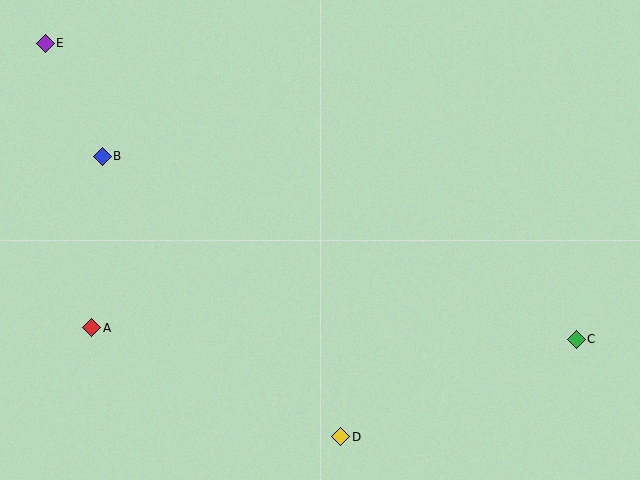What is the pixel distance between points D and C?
The distance between D and C is 255 pixels.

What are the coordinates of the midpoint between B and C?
The midpoint between B and C is at (339, 248).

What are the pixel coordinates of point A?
Point A is at (92, 328).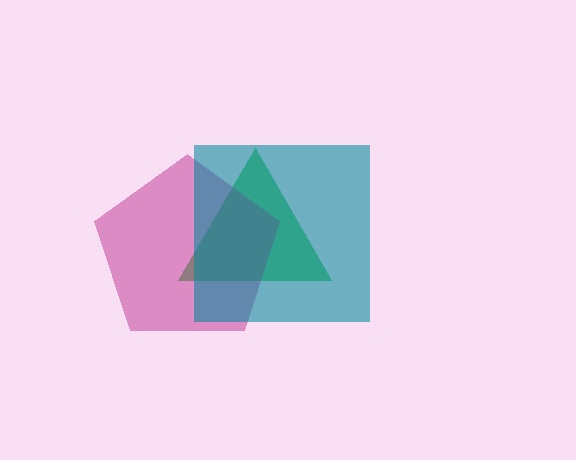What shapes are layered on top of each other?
The layered shapes are: a green triangle, a magenta pentagon, a teal square.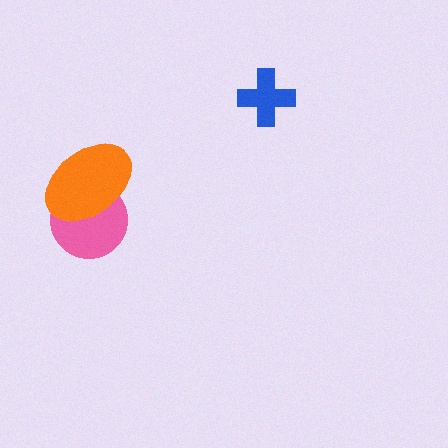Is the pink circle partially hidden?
Yes, it is partially covered by another shape.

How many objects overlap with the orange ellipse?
1 object overlaps with the orange ellipse.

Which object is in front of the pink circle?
The orange ellipse is in front of the pink circle.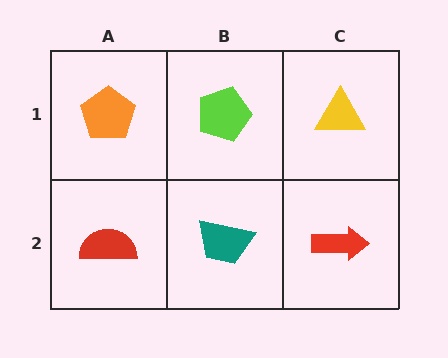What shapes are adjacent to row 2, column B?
A lime pentagon (row 1, column B), a red semicircle (row 2, column A), a red arrow (row 2, column C).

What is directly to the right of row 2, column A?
A teal trapezoid.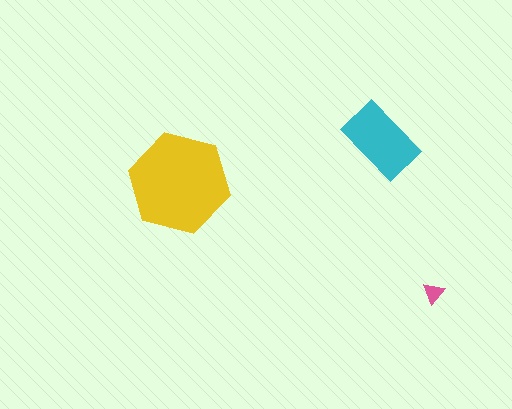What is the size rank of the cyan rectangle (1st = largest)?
2nd.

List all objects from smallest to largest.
The pink triangle, the cyan rectangle, the yellow hexagon.